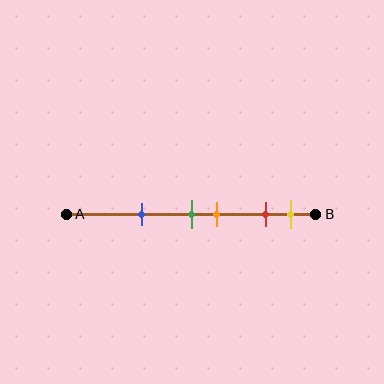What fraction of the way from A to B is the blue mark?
The blue mark is approximately 30% (0.3) of the way from A to B.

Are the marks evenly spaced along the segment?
No, the marks are not evenly spaced.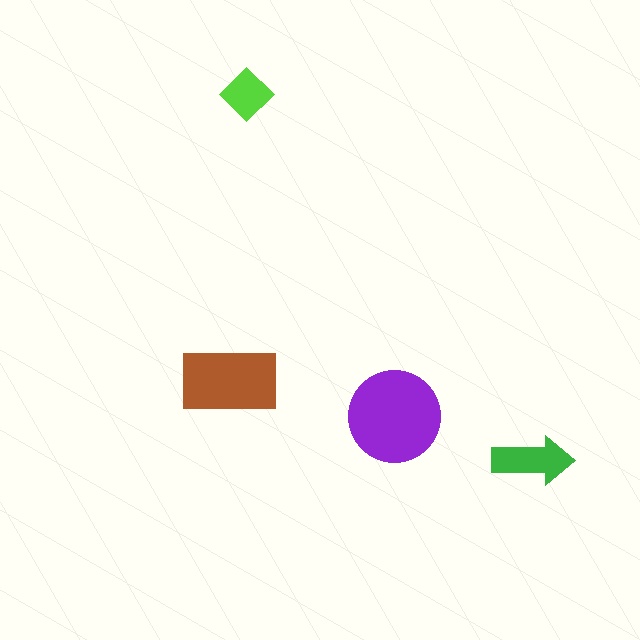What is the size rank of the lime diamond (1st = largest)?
4th.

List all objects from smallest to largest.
The lime diamond, the green arrow, the brown rectangle, the purple circle.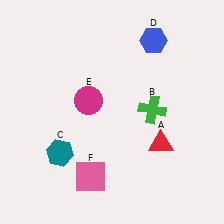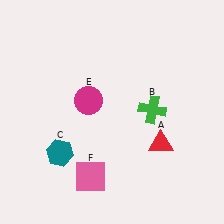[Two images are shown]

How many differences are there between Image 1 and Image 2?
There is 1 difference between the two images.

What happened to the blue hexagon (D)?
The blue hexagon (D) was removed in Image 2. It was in the top-right area of Image 1.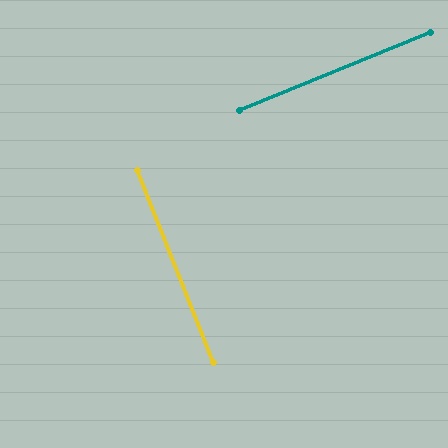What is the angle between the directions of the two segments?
Approximately 90 degrees.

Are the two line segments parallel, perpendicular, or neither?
Perpendicular — they meet at approximately 90°.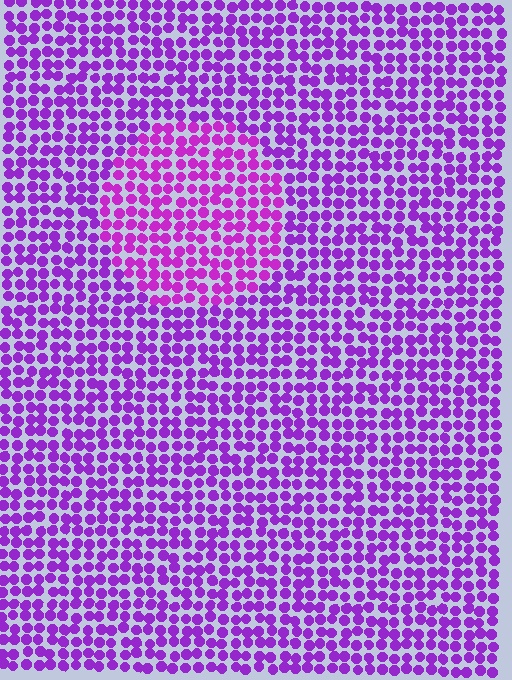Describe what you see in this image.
The image is filled with small purple elements in a uniform arrangement. A circle-shaped region is visible where the elements are tinted to a slightly different hue, forming a subtle color boundary.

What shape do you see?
I see a circle.